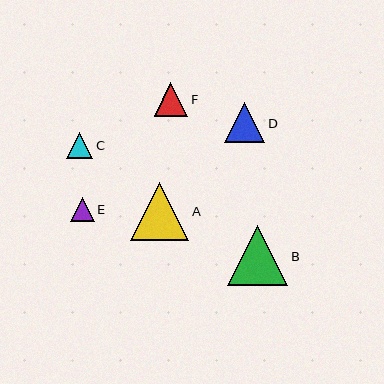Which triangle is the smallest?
Triangle E is the smallest with a size of approximately 24 pixels.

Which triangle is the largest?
Triangle B is the largest with a size of approximately 60 pixels.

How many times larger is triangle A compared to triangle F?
Triangle A is approximately 1.7 times the size of triangle F.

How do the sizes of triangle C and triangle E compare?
Triangle C and triangle E are approximately the same size.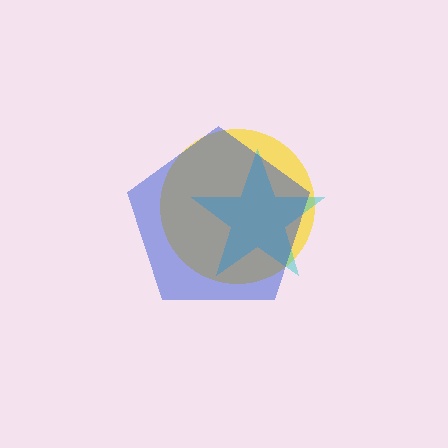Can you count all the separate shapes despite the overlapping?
Yes, there are 3 separate shapes.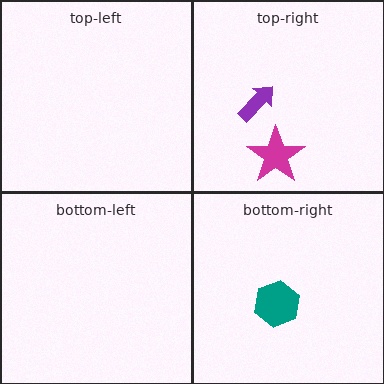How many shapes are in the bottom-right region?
1.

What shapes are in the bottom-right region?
The teal hexagon.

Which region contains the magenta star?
The top-right region.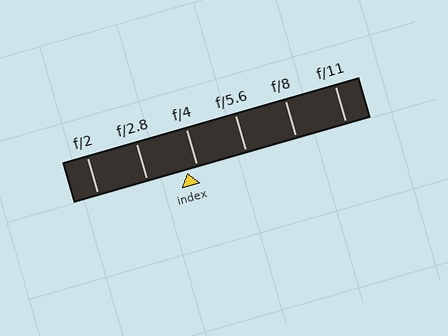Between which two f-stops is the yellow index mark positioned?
The index mark is between f/2.8 and f/4.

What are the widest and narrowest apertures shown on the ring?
The widest aperture shown is f/2 and the narrowest is f/11.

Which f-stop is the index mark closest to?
The index mark is closest to f/4.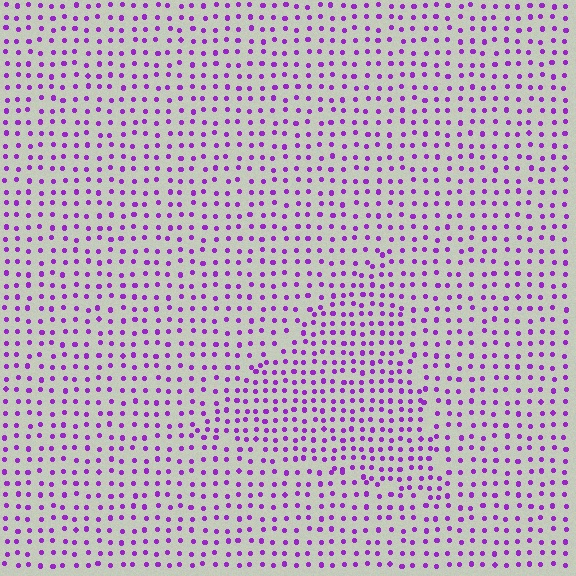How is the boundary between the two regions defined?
The boundary is defined by a change in element density (approximately 1.5x ratio). All elements are the same color, size, and shape.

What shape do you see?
I see a triangle.